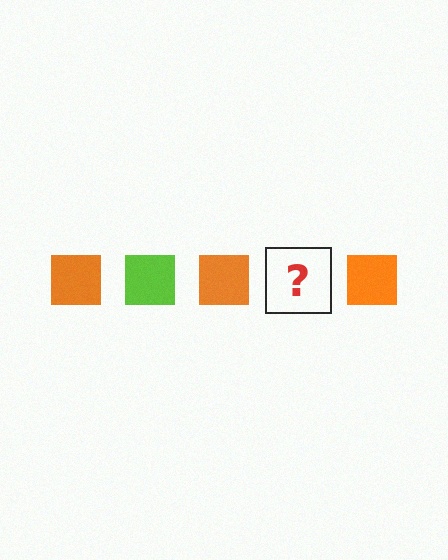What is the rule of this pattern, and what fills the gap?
The rule is that the pattern cycles through orange, lime squares. The gap should be filled with a lime square.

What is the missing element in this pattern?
The missing element is a lime square.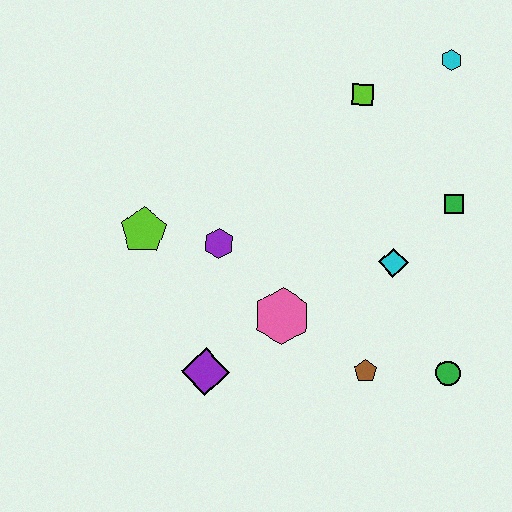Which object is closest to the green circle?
The brown pentagon is closest to the green circle.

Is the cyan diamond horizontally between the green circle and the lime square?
Yes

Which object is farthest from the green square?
The lime pentagon is farthest from the green square.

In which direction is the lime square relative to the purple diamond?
The lime square is above the purple diamond.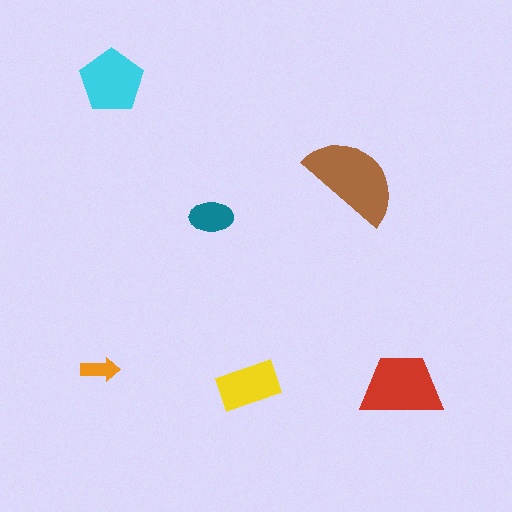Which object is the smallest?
The orange arrow.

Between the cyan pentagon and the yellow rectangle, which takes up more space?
The cyan pentagon.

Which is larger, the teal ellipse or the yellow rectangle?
The yellow rectangle.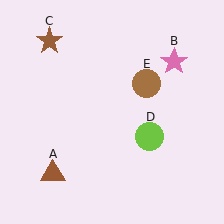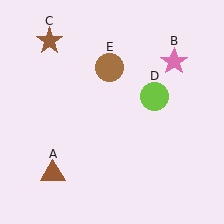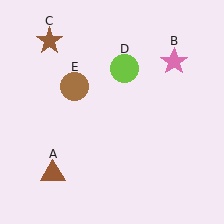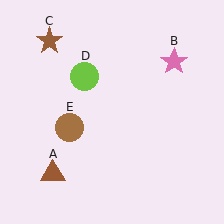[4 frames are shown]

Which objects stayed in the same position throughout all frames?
Brown triangle (object A) and pink star (object B) and brown star (object C) remained stationary.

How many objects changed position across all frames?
2 objects changed position: lime circle (object D), brown circle (object E).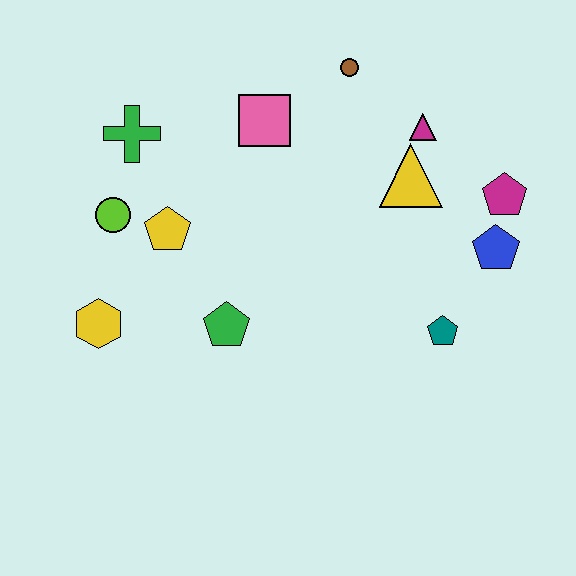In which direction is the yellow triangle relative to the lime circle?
The yellow triangle is to the right of the lime circle.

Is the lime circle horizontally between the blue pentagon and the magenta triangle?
No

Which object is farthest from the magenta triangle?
The yellow hexagon is farthest from the magenta triangle.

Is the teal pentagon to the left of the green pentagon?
No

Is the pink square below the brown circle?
Yes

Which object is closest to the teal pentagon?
The blue pentagon is closest to the teal pentagon.